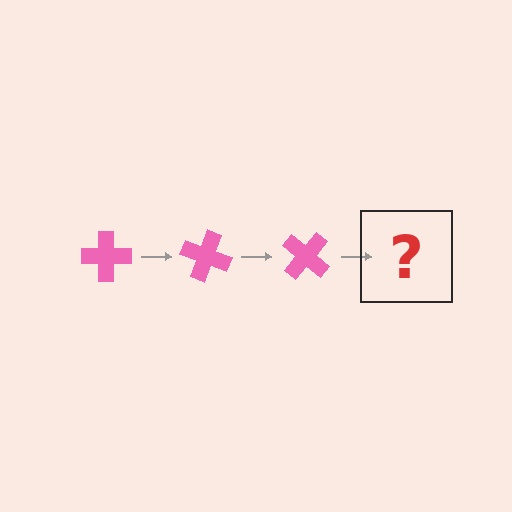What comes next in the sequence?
The next element should be a pink cross rotated 60 degrees.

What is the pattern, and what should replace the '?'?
The pattern is that the cross rotates 20 degrees each step. The '?' should be a pink cross rotated 60 degrees.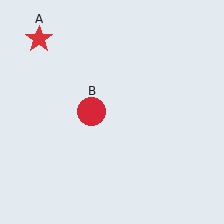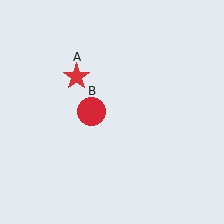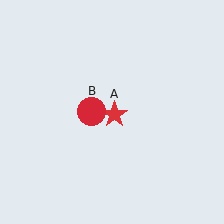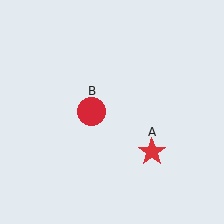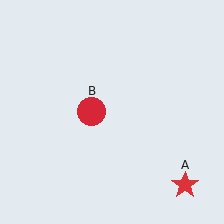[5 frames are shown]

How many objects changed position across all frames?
1 object changed position: red star (object A).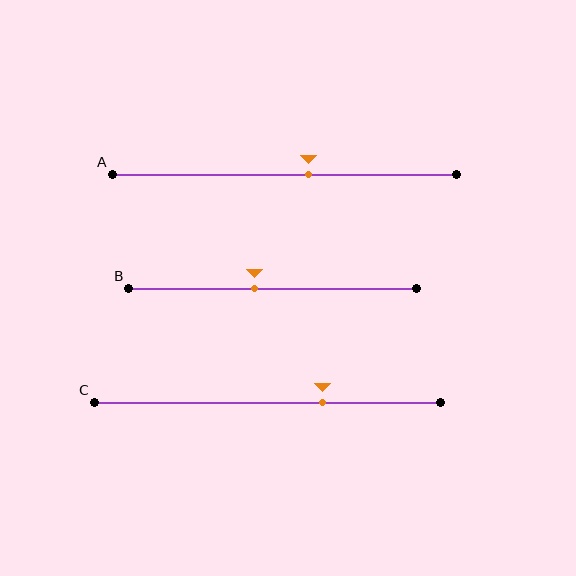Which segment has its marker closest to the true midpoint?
Segment B has its marker closest to the true midpoint.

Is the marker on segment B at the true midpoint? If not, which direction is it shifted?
No, the marker on segment B is shifted to the left by about 6% of the segment length.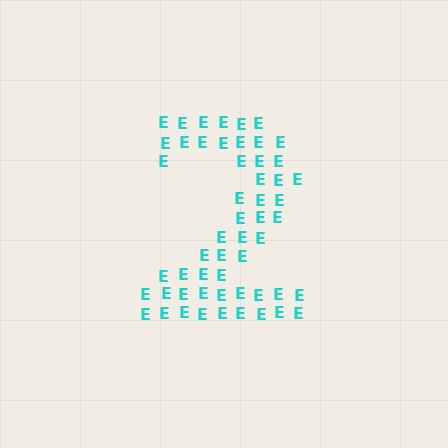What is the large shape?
The large shape is the digit 2.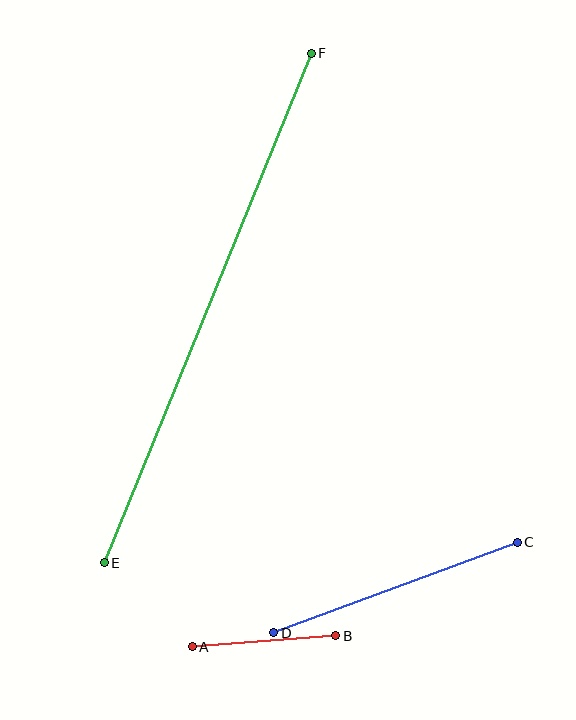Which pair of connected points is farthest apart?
Points E and F are farthest apart.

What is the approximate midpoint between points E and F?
The midpoint is at approximately (208, 308) pixels.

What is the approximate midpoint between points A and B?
The midpoint is at approximately (264, 641) pixels.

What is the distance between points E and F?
The distance is approximately 550 pixels.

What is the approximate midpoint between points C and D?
The midpoint is at approximately (396, 587) pixels.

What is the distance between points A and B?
The distance is approximately 144 pixels.